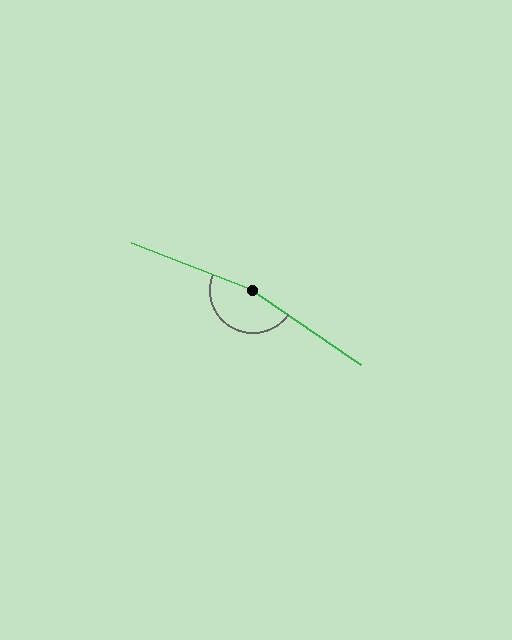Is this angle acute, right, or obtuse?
It is obtuse.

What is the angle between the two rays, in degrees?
Approximately 167 degrees.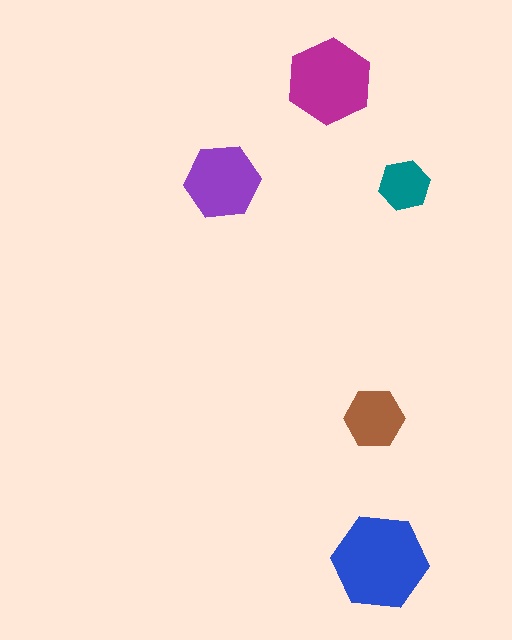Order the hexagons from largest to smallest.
the blue one, the magenta one, the purple one, the brown one, the teal one.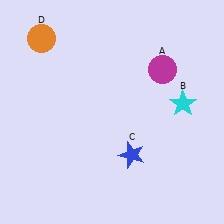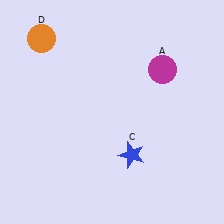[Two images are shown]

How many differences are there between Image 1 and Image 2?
There is 1 difference between the two images.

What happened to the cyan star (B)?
The cyan star (B) was removed in Image 2. It was in the top-right area of Image 1.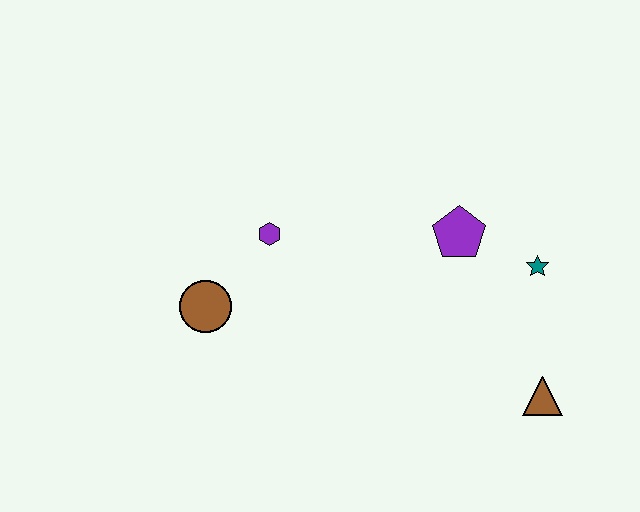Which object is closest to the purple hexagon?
The brown circle is closest to the purple hexagon.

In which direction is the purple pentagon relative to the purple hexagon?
The purple pentagon is to the right of the purple hexagon.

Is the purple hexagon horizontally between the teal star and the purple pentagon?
No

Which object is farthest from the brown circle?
The brown triangle is farthest from the brown circle.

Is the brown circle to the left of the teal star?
Yes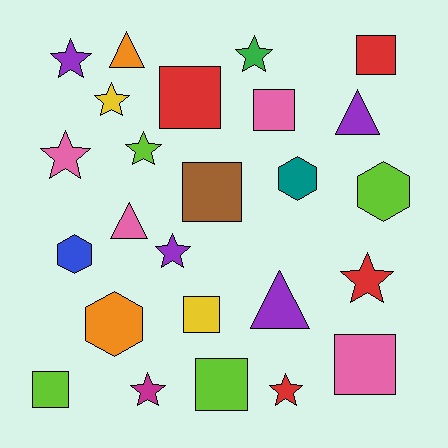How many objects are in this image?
There are 25 objects.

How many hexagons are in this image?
There are 4 hexagons.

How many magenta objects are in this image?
There is 1 magenta object.